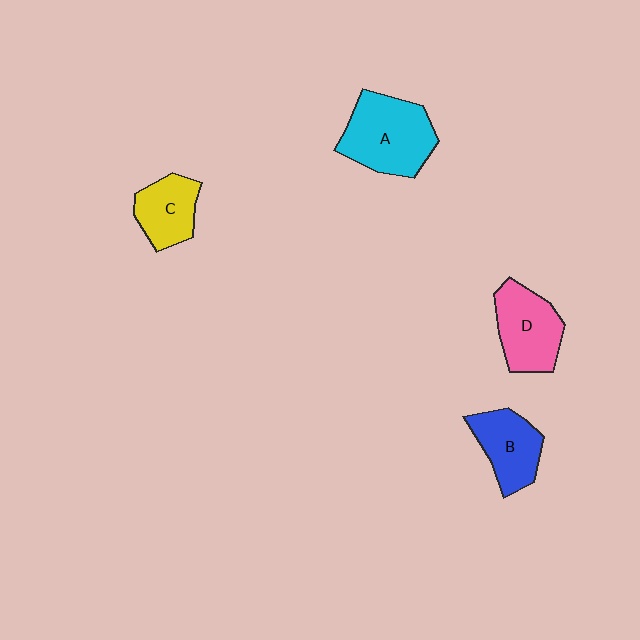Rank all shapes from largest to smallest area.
From largest to smallest: A (cyan), D (pink), B (blue), C (yellow).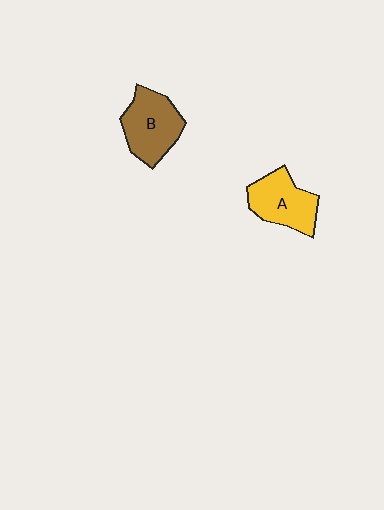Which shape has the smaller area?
Shape A (yellow).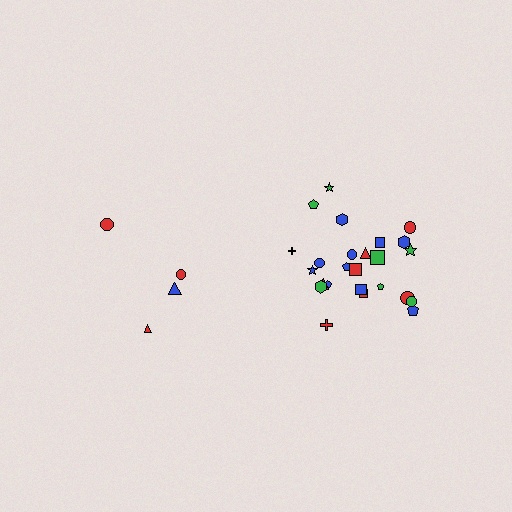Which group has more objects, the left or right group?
The right group.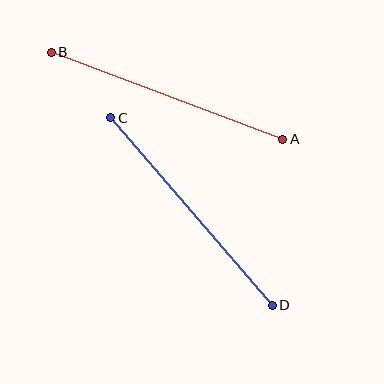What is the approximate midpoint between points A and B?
The midpoint is at approximately (167, 96) pixels.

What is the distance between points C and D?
The distance is approximately 248 pixels.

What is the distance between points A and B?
The distance is approximately 247 pixels.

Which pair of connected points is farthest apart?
Points C and D are farthest apart.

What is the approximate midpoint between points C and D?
The midpoint is at approximately (192, 211) pixels.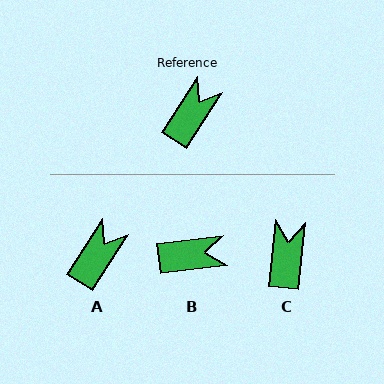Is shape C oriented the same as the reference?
No, it is off by about 26 degrees.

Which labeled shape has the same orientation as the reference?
A.